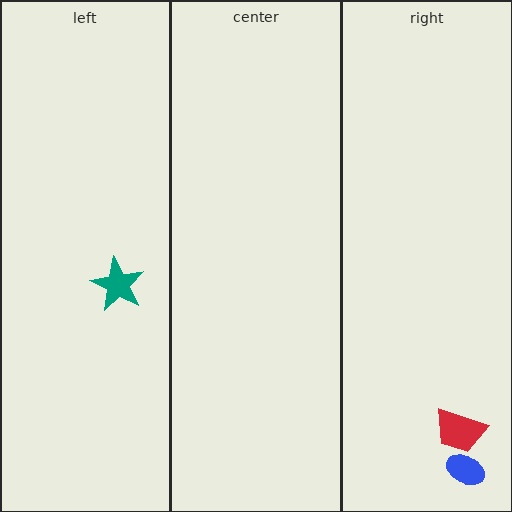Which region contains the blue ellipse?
The right region.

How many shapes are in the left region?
1.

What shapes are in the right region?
The red trapezoid, the blue ellipse.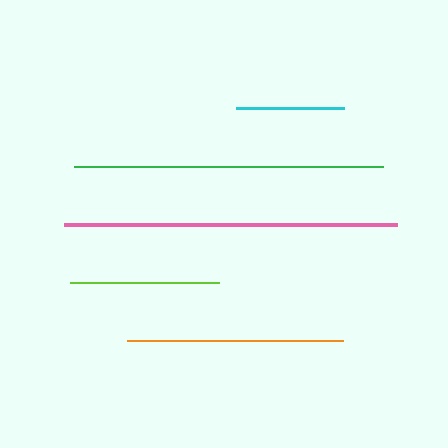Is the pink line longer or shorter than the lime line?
The pink line is longer than the lime line.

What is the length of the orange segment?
The orange segment is approximately 216 pixels long.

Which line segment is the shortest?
The cyan line is the shortest at approximately 108 pixels.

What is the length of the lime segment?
The lime segment is approximately 149 pixels long.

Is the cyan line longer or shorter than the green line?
The green line is longer than the cyan line.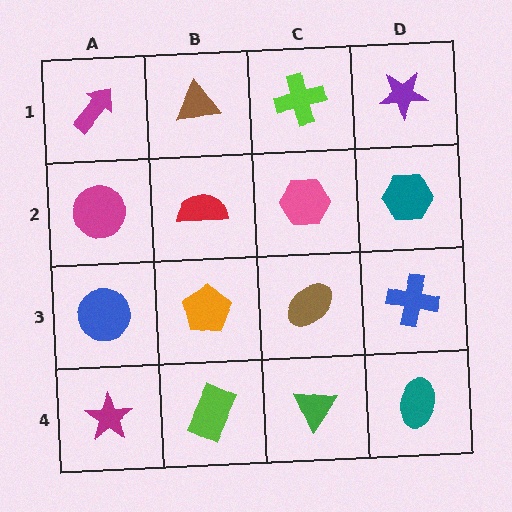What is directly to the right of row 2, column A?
A red semicircle.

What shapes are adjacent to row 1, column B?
A red semicircle (row 2, column B), a magenta arrow (row 1, column A), a lime cross (row 1, column C).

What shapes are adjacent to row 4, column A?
A blue circle (row 3, column A), a lime rectangle (row 4, column B).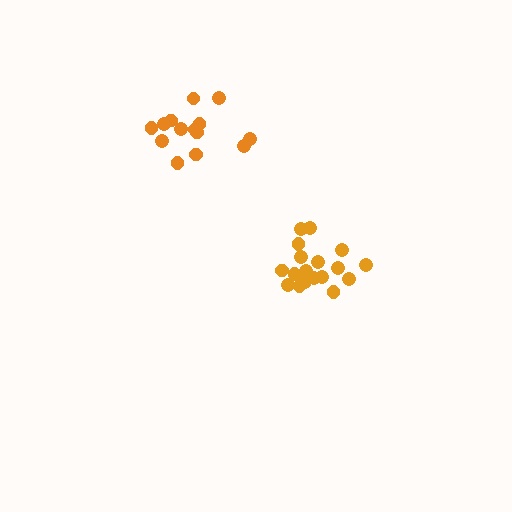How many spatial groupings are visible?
There are 2 spatial groupings.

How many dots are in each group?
Group 1: 14 dots, Group 2: 18 dots (32 total).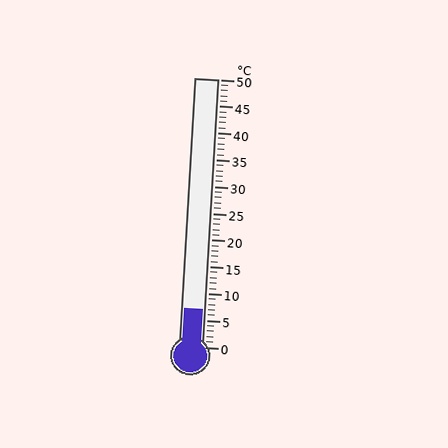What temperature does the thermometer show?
The thermometer shows approximately 7°C.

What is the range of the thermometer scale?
The thermometer scale ranges from 0°C to 50°C.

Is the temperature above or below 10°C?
The temperature is below 10°C.